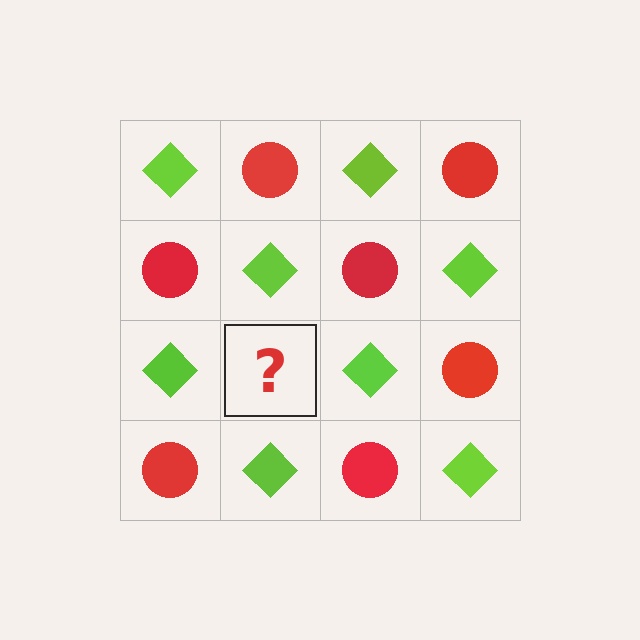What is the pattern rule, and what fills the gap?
The rule is that it alternates lime diamond and red circle in a checkerboard pattern. The gap should be filled with a red circle.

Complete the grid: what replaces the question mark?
The question mark should be replaced with a red circle.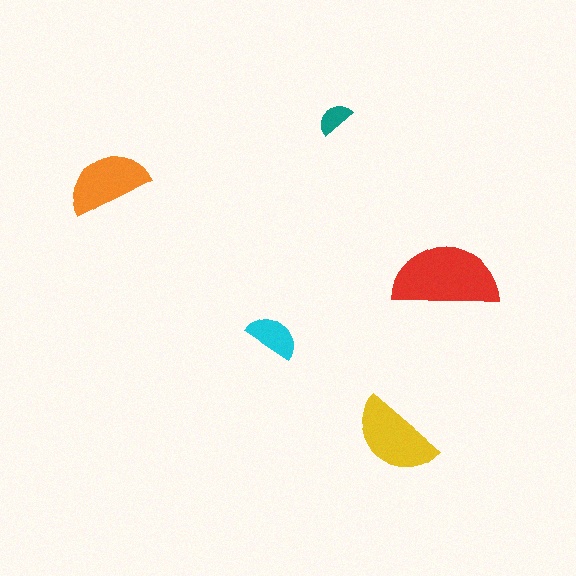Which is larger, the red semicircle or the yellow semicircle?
The red one.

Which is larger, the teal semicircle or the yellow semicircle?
The yellow one.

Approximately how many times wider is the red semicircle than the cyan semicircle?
About 2 times wider.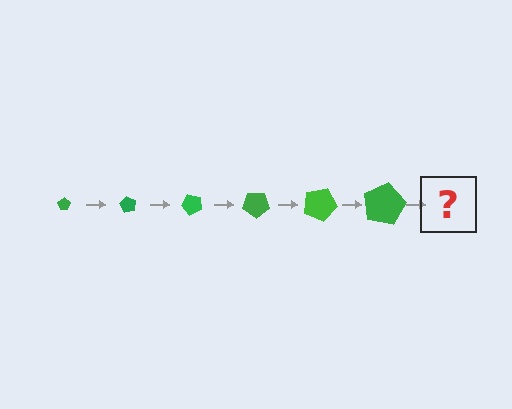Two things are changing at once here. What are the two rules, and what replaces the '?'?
The two rules are that the pentagon grows larger each step and it rotates 60 degrees each step. The '?' should be a pentagon, larger than the previous one and rotated 360 degrees from the start.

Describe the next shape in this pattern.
It should be a pentagon, larger than the previous one and rotated 360 degrees from the start.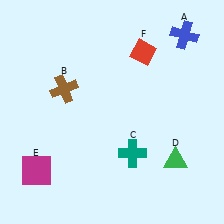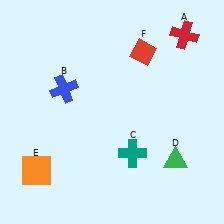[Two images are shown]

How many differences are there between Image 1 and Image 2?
There are 3 differences between the two images.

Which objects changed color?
A changed from blue to red. B changed from brown to blue. E changed from magenta to orange.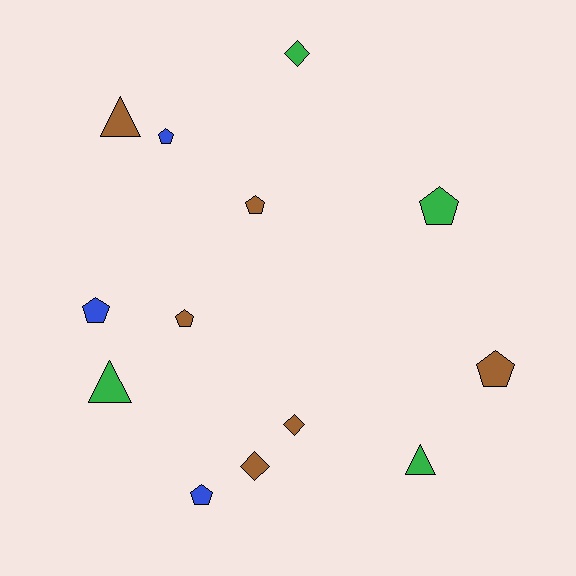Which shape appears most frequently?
Pentagon, with 7 objects.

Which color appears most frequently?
Brown, with 6 objects.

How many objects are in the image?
There are 13 objects.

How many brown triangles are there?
There is 1 brown triangle.